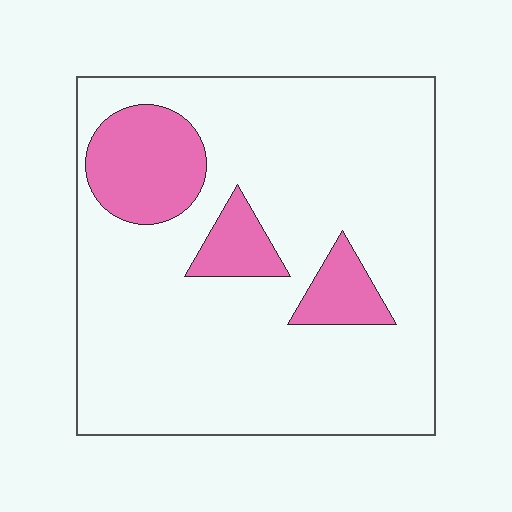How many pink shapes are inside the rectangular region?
3.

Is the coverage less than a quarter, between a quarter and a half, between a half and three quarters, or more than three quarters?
Less than a quarter.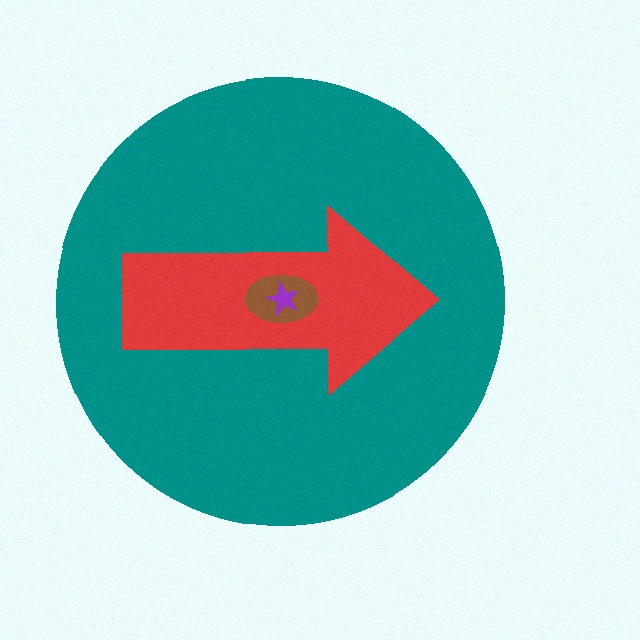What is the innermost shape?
The purple star.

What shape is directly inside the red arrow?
The brown ellipse.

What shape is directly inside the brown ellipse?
The purple star.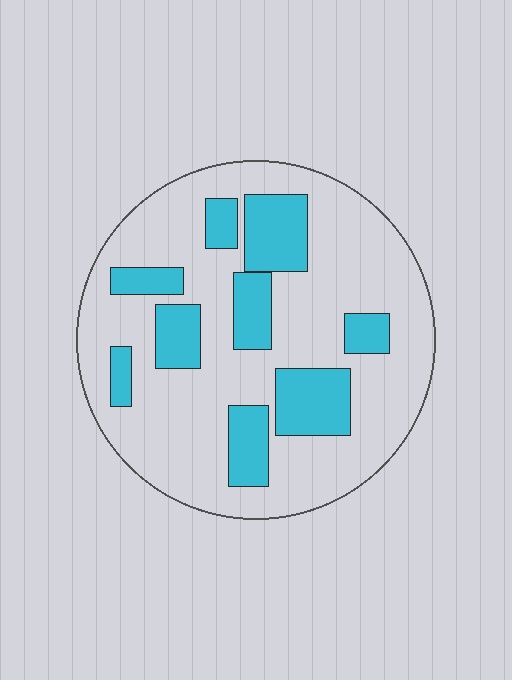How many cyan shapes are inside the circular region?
9.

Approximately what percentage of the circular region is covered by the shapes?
Approximately 25%.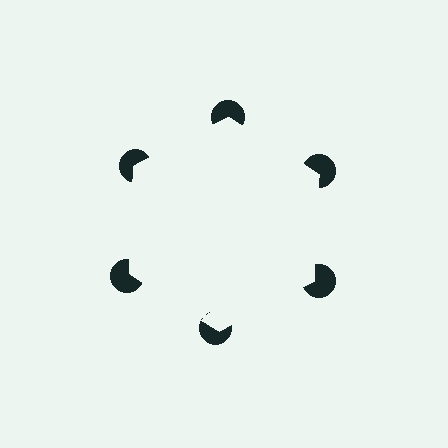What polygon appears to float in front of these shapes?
An illusory hexagon — its edges are inferred from the aligned wedge cuts in the pac-man discs, not physically drawn.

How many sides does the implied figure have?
6 sides.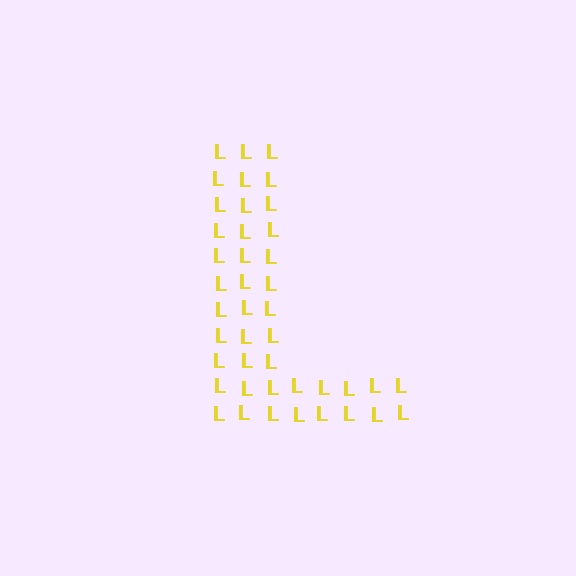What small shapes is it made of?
It is made of small letter L's.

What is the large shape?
The large shape is the letter L.